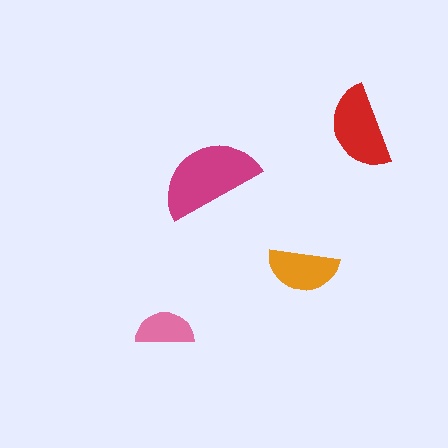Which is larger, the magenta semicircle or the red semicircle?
The magenta one.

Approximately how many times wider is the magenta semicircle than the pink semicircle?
About 1.5 times wider.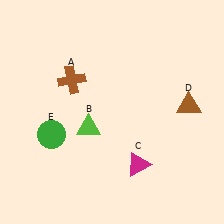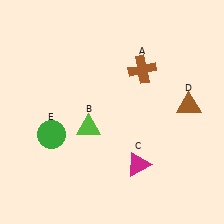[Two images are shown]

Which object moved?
The brown cross (A) moved right.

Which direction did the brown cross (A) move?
The brown cross (A) moved right.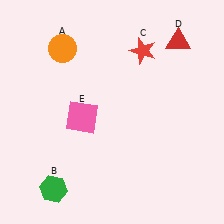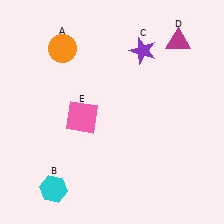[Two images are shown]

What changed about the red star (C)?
In Image 1, C is red. In Image 2, it changed to purple.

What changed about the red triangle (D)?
In Image 1, D is red. In Image 2, it changed to magenta.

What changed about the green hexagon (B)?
In Image 1, B is green. In Image 2, it changed to cyan.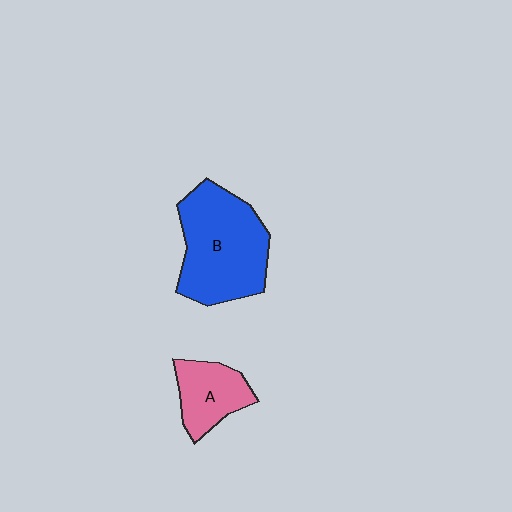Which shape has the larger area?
Shape B (blue).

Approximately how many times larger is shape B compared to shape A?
Approximately 2.0 times.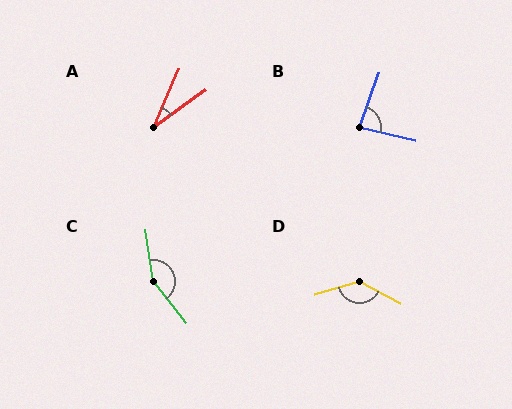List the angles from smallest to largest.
A (31°), B (84°), D (137°), C (149°).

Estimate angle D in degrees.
Approximately 137 degrees.